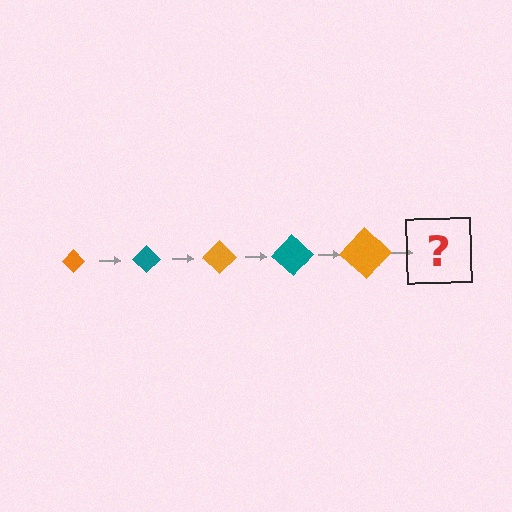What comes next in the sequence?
The next element should be a teal diamond, larger than the previous one.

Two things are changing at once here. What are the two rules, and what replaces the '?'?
The two rules are that the diamond grows larger each step and the color cycles through orange and teal. The '?' should be a teal diamond, larger than the previous one.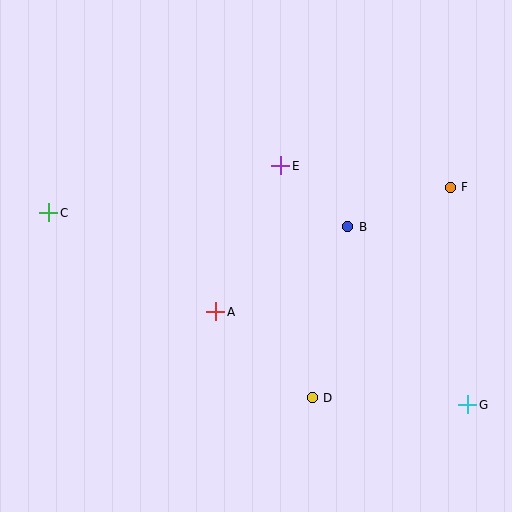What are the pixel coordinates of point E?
Point E is at (281, 166).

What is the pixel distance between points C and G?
The distance between C and G is 461 pixels.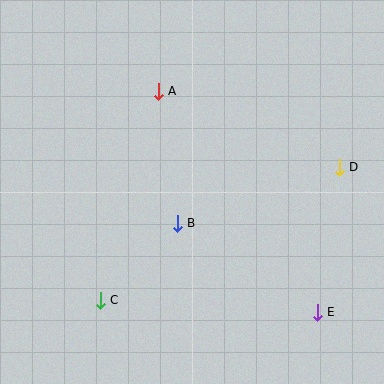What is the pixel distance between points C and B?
The distance between C and B is 109 pixels.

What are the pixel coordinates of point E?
Point E is at (317, 312).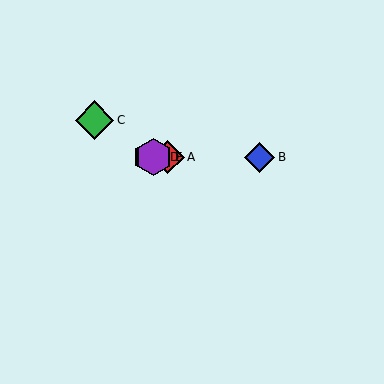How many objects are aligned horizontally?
4 objects (A, B, D, E) are aligned horizontally.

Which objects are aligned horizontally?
Objects A, B, D, E are aligned horizontally.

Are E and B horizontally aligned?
Yes, both are at y≈157.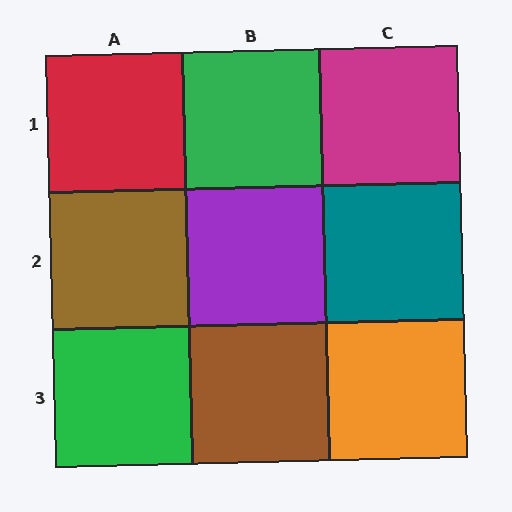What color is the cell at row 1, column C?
Magenta.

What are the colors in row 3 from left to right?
Green, brown, orange.